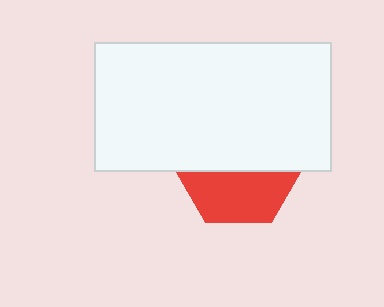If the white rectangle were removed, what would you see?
You would see the complete red hexagon.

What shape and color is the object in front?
The object in front is a white rectangle.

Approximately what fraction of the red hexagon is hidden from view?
Roughly 57% of the red hexagon is hidden behind the white rectangle.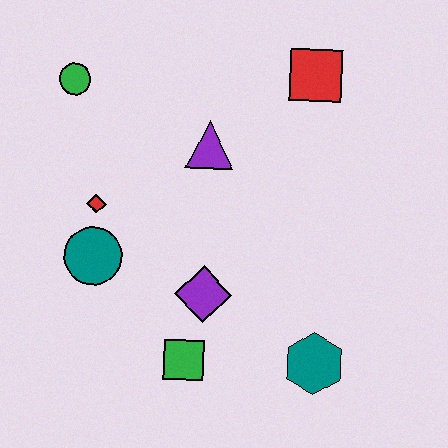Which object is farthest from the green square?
The red square is farthest from the green square.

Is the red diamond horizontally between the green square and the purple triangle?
No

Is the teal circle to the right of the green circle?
Yes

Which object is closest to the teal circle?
The red diamond is closest to the teal circle.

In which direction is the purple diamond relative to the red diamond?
The purple diamond is to the right of the red diamond.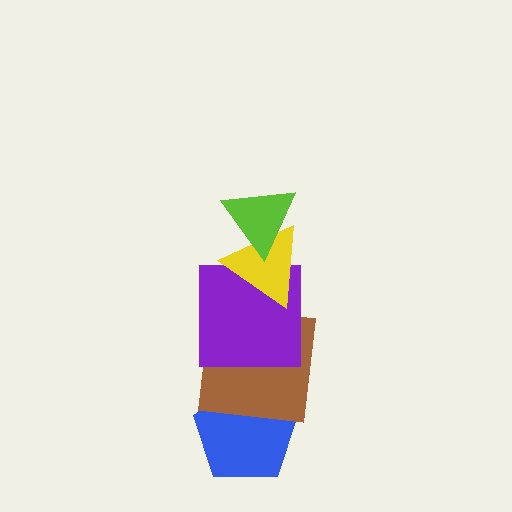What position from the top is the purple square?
The purple square is 3rd from the top.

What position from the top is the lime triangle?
The lime triangle is 1st from the top.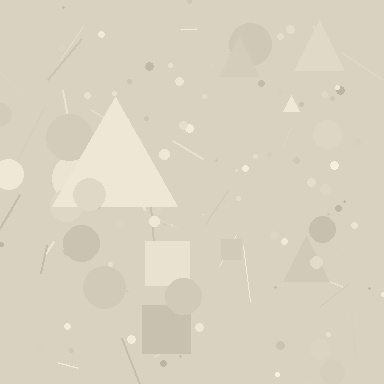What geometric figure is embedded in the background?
A triangle is embedded in the background.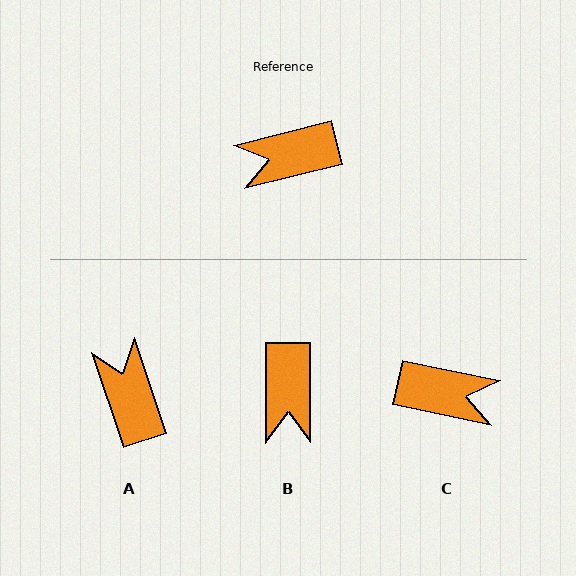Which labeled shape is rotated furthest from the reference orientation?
C, about 154 degrees away.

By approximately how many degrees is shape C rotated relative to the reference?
Approximately 154 degrees counter-clockwise.